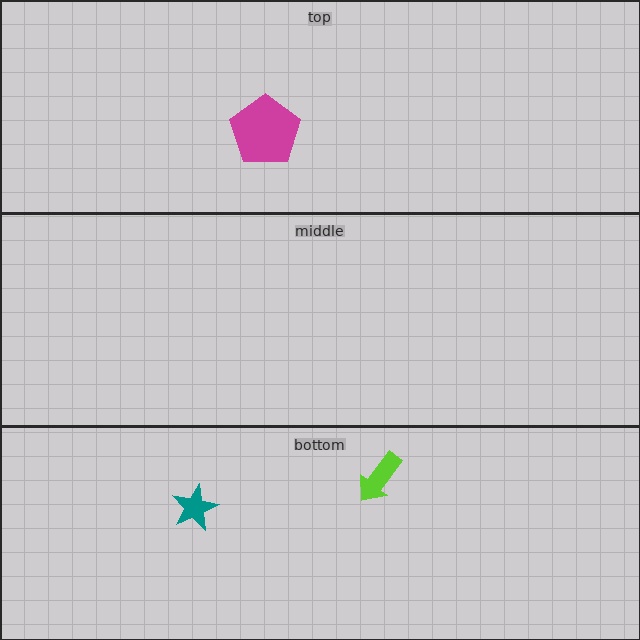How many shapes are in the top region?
1.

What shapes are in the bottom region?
The teal star, the lime arrow.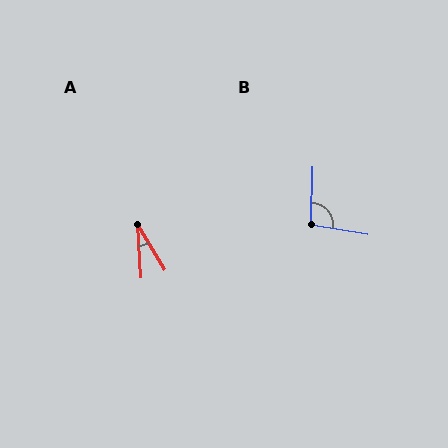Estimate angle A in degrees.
Approximately 27 degrees.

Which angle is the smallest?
A, at approximately 27 degrees.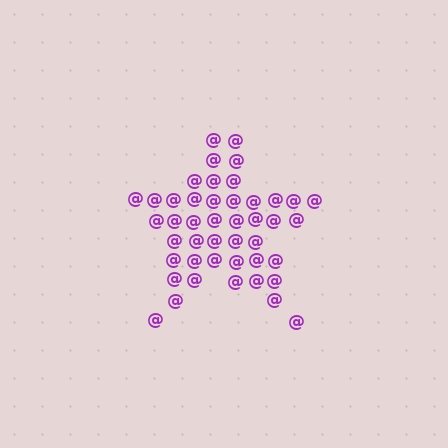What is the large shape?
The large shape is a star.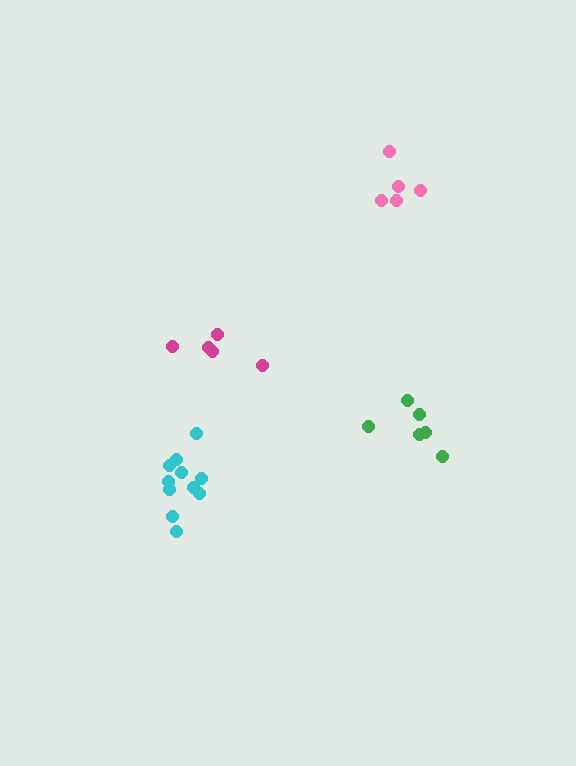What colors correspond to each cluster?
The clusters are colored: cyan, magenta, green, pink.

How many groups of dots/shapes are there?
There are 4 groups.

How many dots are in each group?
Group 1: 11 dots, Group 2: 5 dots, Group 3: 6 dots, Group 4: 5 dots (27 total).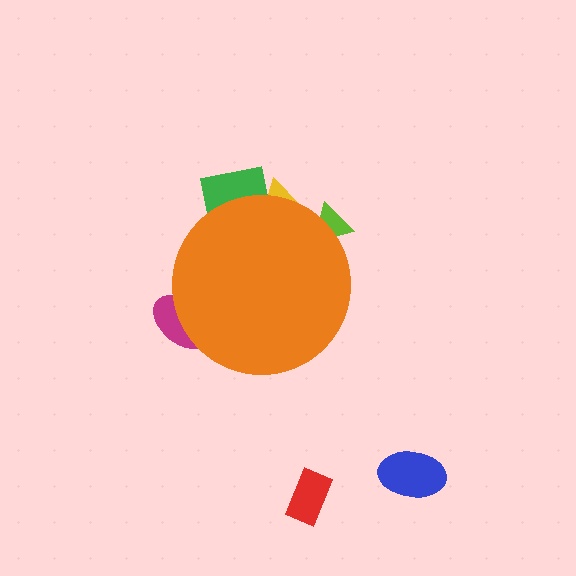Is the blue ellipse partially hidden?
No, the blue ellipse is fully visible.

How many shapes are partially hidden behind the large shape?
4 shapes are partially hidden.